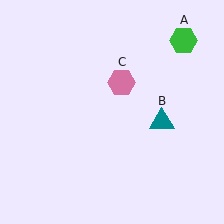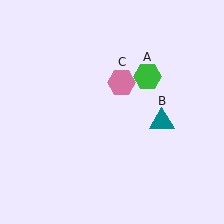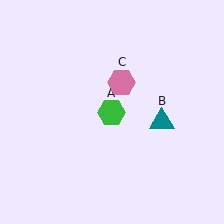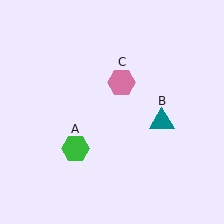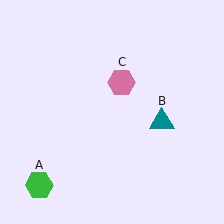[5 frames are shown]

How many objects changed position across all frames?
1 object changed position: green hexagon (object A).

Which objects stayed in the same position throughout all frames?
Teal triangle (object B) and pink hexagon (object C) remained stationary.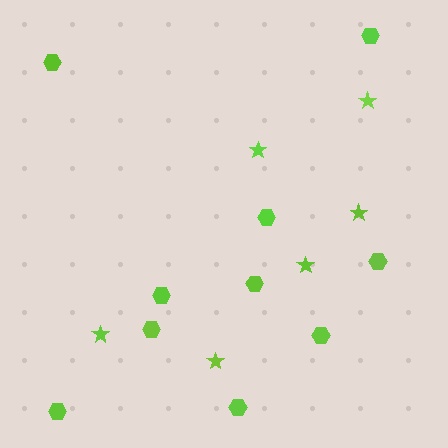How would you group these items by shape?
There are 2 groups: one group of hexagons (10) and one group of stars (6).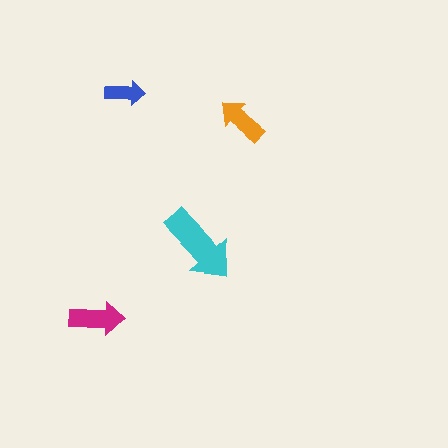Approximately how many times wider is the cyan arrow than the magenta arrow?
About 1.5 times wider.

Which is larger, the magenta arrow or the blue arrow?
The magenta one.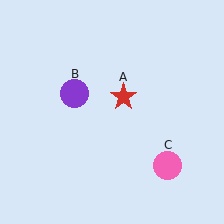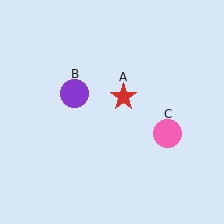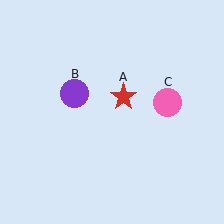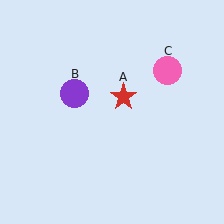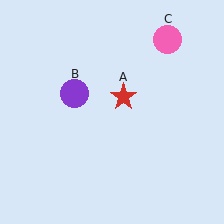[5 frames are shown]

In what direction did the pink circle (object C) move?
The pink circle (object C) moved up.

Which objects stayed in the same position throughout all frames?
Red star (object A) and purple circle (object B) remained stationary.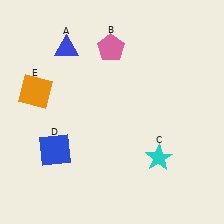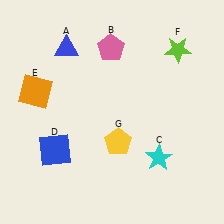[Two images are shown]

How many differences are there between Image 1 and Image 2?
There are 2 differences between the two images.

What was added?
A lime star (F), a yellow pentagon (G) were added in Image 2.